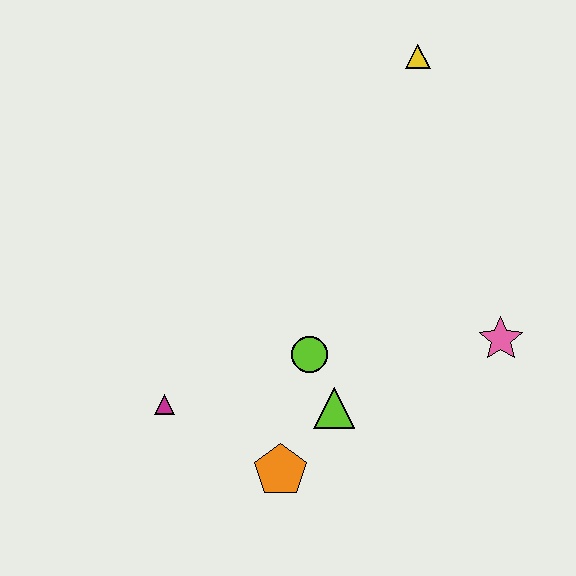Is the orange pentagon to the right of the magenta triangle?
Yes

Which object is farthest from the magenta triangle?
The yellow triangle is farthest from the magenta triangle.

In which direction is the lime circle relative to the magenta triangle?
The lime circle is to the right of the magenta triangle.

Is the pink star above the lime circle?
Yes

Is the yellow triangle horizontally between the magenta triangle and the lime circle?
No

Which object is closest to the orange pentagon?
The lime triangle is closest to the orange pentagon.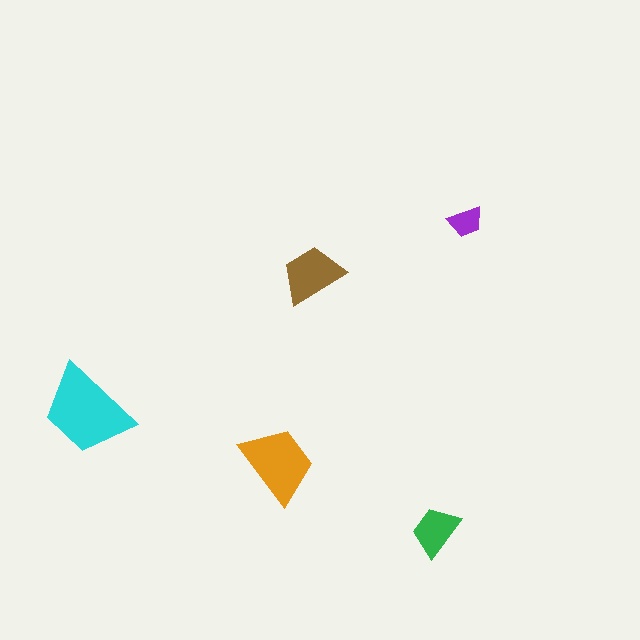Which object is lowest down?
The green trapezoid is bottommost.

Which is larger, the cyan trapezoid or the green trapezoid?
The cyan one.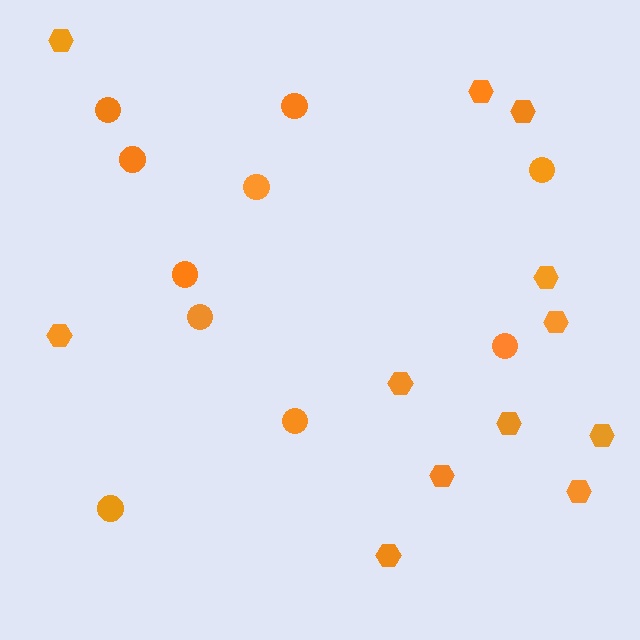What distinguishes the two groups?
There are 2 groups: one group of circles (10) and one group of hexagons (12).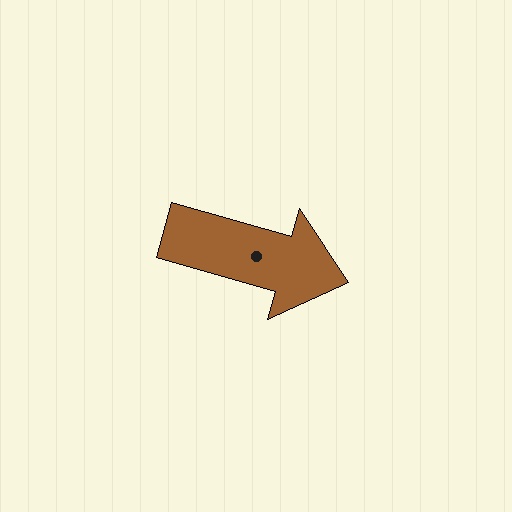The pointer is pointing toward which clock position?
Roughly 4 o'clock.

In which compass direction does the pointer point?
East.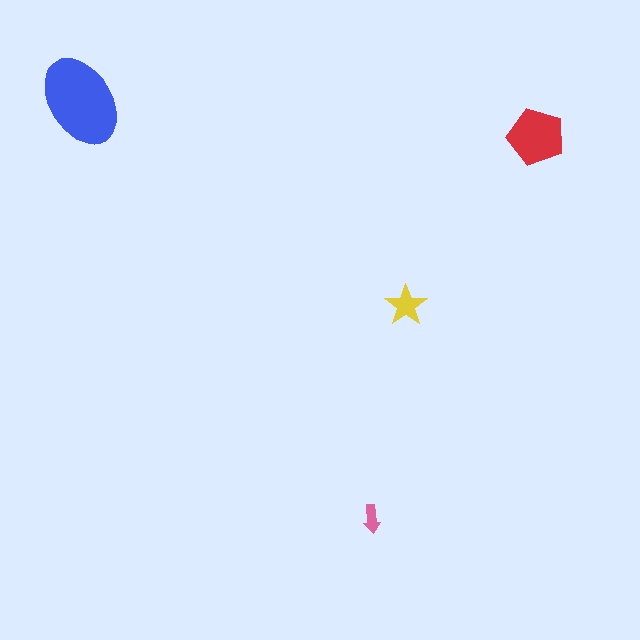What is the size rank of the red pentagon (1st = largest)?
2nd.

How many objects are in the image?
There are 4 objects in the image.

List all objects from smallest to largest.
The pink arrow, the yellow star, the red pentagon, the blue ellipse.